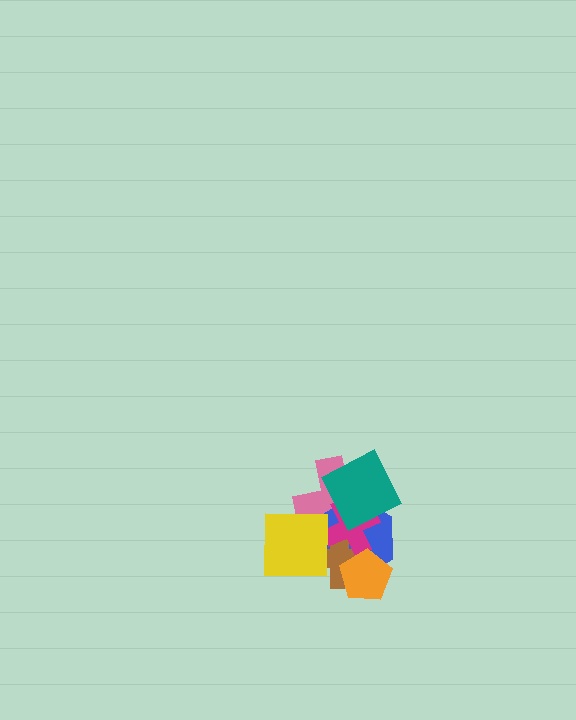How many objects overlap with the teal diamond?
3 objects overlap with the teal diamond.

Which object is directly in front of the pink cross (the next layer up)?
The blue hexagon is directly in front of the pink cross.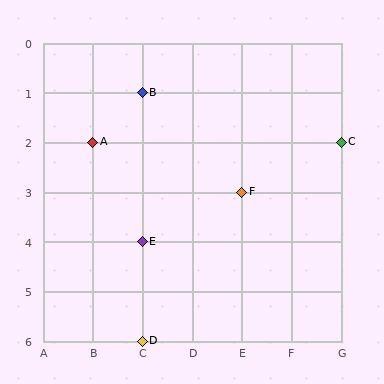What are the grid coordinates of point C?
Point C is at grid coordinates (G, 2).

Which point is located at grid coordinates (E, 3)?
Point F is at (E, 3).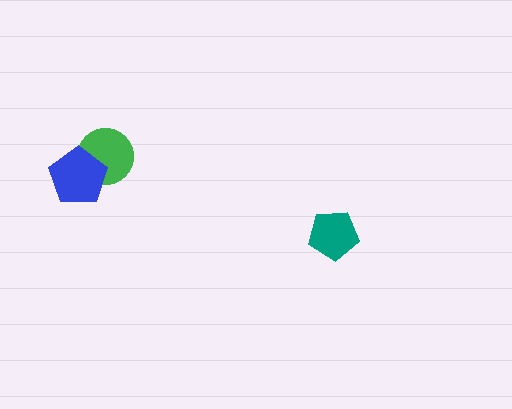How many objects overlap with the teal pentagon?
0 objects overlap with the teal pentagon.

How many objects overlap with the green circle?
1 object overlaps with the green circle.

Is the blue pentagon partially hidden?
No, no other shape covers it.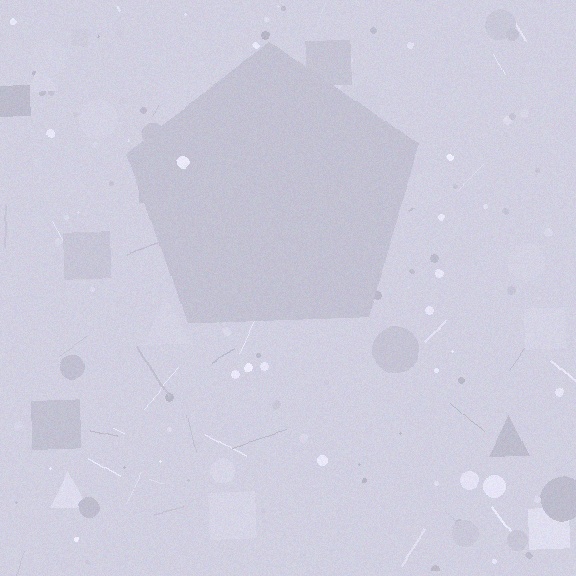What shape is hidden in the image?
A pentagon is hidden in the image.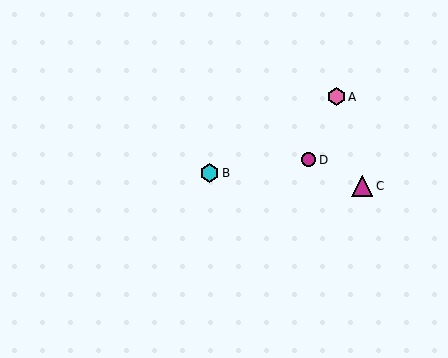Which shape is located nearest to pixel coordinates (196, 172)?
The cyan hexagon (labeled B) at (210, 173) is nearest to that location.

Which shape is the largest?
The magenta triangle (labeled C) is the largest.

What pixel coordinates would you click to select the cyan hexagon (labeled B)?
Click at (210, 173) to select the cyan hexagon B.